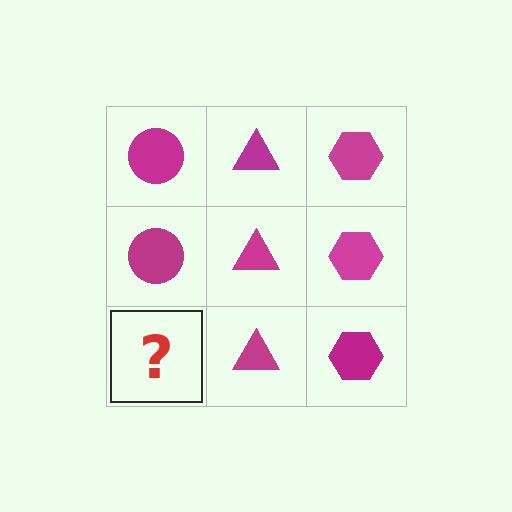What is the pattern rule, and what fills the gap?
The rule is that each column has a consistent shape. The gap should be filled with a magenta circle.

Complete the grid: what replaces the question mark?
The question mark should be replaced with a magenta circle.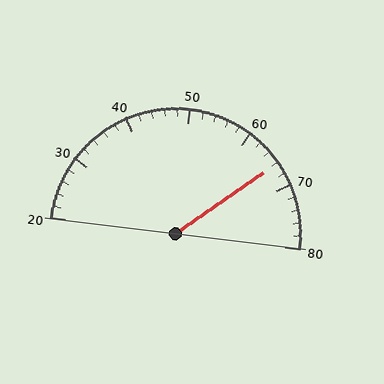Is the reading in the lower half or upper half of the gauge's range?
The reading is in the upper half of the range (20 to 80).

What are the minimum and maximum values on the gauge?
The gauge ranges from 20 to 80.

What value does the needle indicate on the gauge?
The needle indicates approximately 66.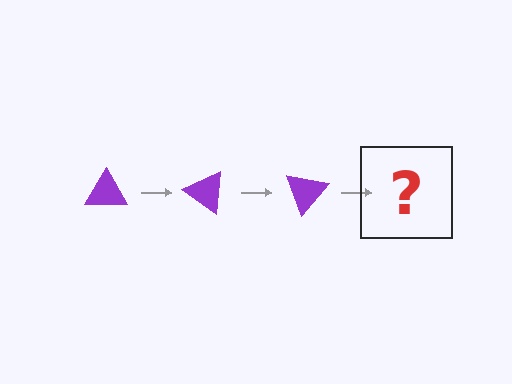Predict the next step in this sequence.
The next step is a purple triangle rotated 105 degrees.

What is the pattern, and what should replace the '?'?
The pattern is that the triangle rotates 35 degrees each step. The '?' should be a purple triangle rotated 105 degrees.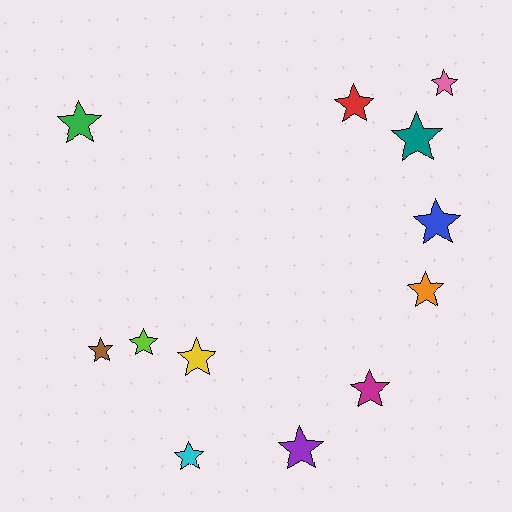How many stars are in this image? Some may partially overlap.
There are 12 stars.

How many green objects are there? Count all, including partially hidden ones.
There is 1 green object.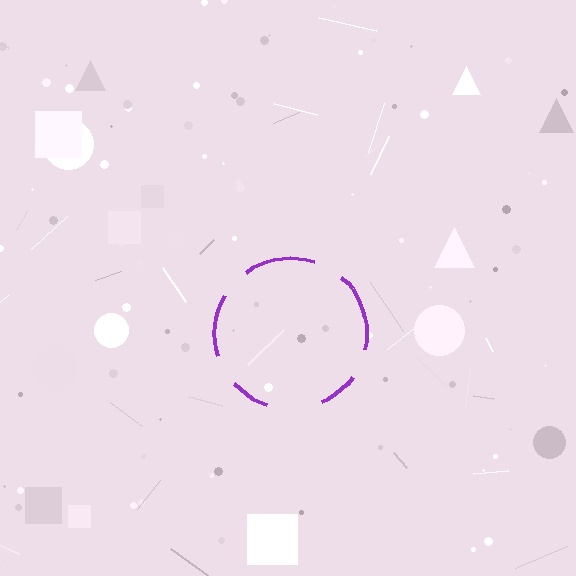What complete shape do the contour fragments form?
The contour fragments form a circle.